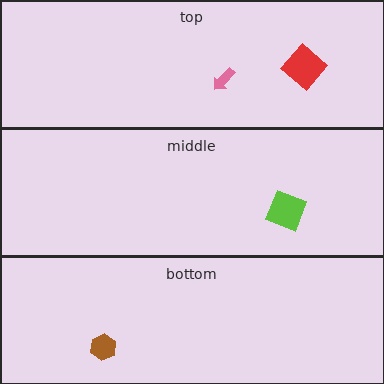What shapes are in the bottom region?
The brown hexagon.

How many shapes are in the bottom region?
1.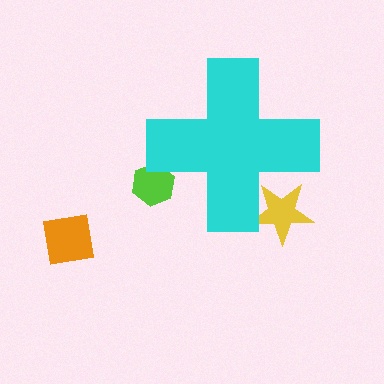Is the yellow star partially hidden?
Yes, the yellow star is partially hidden behind the cyan cross.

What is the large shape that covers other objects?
A cyan cross.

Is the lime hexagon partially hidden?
Yes, the lime hexagon is partially hidden behind the cyan cross.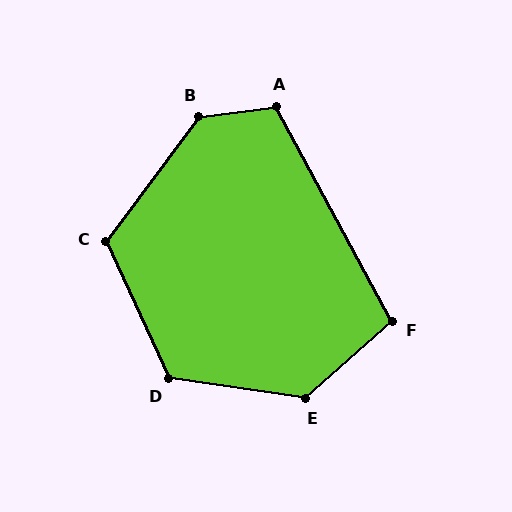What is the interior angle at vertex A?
Approximately 111 degrees (obtuse).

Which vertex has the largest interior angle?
B, at approximately 134 degrees.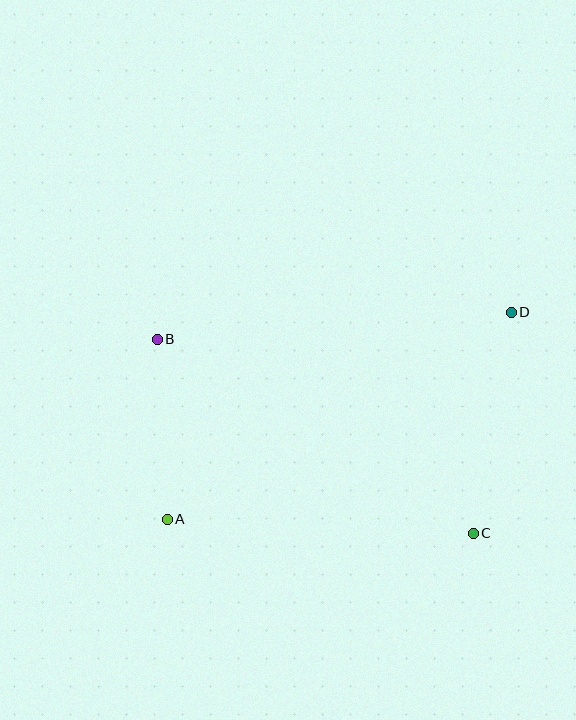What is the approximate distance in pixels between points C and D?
The distance between C and D is approximately 224 pixels.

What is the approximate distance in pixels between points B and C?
The distance between B and C is approximately 371 pixels.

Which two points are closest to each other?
Points A and B are closest to each other.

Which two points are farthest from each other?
Points A and D are farthest from each other.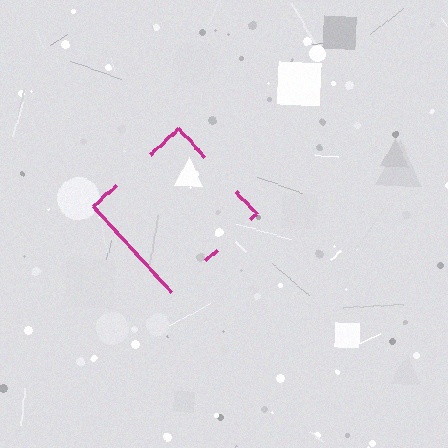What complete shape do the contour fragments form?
The contour fragments form a diamond.